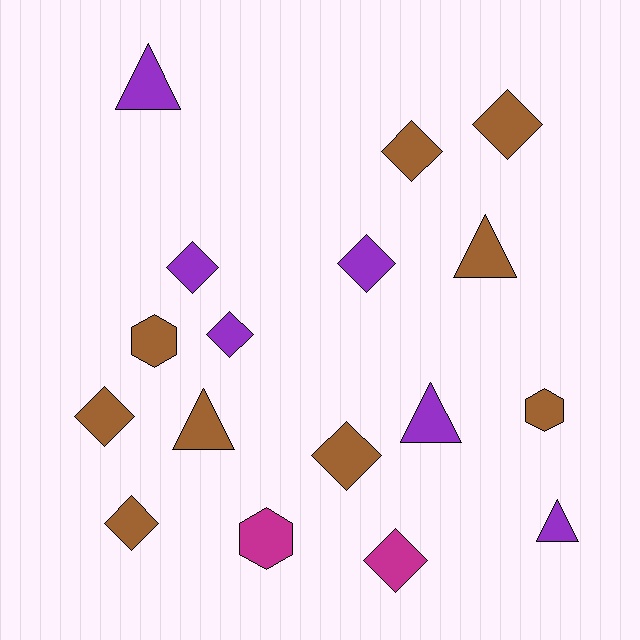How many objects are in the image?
There are 17 objects.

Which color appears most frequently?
Brown, with 9 objects.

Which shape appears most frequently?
Diamond, with 9 objects.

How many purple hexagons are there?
There are no purple hexagons.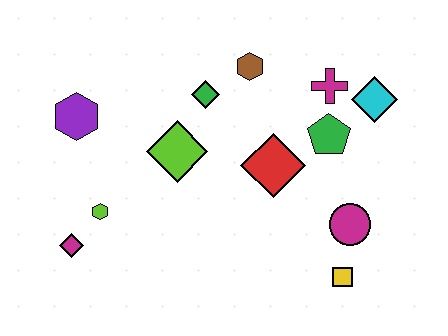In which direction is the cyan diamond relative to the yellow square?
The cyan diamond is above the yellow square.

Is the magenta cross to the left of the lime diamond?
No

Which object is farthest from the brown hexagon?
The magenta diamond is farthest from the brown hexagon.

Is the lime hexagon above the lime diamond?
No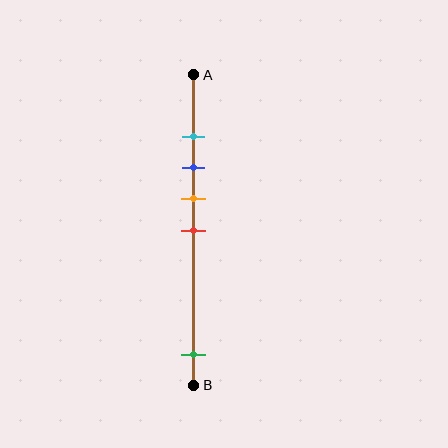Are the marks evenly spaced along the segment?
No, the marks are not evenly spaced.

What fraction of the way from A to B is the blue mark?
The blue mark is approximately 30% (0.3) of the way from A to B.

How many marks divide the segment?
There are 5 marks dividing the segment.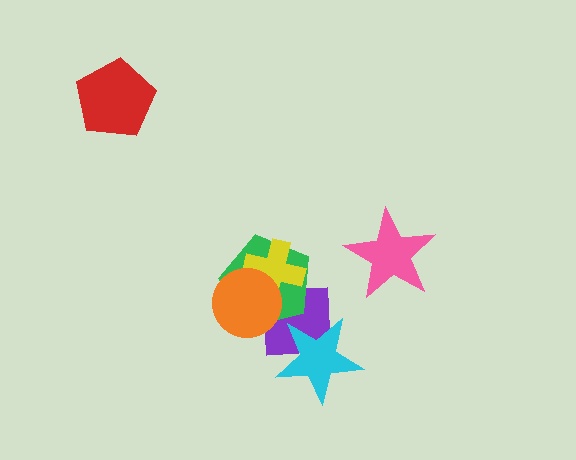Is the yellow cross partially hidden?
Yes, it is partially covered by another shape.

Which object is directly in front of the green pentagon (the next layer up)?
The yellow cross is directly in front of the green pentagon.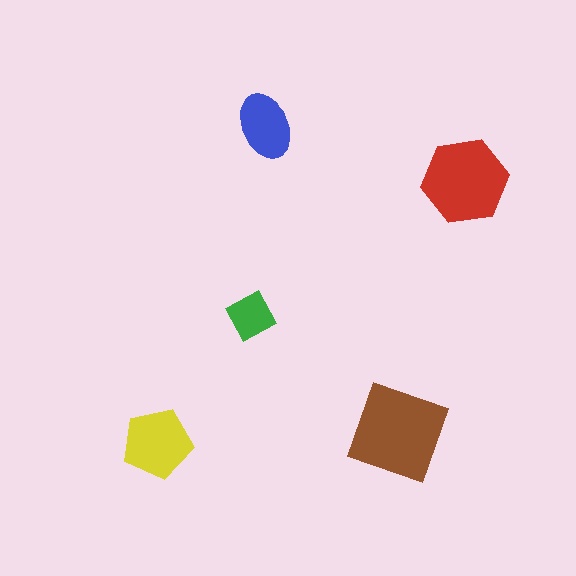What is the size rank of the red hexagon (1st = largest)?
2nd.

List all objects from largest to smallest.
The brown diamond, the red hexagon, the yellow pentagon, the blue ellipse, the green square.